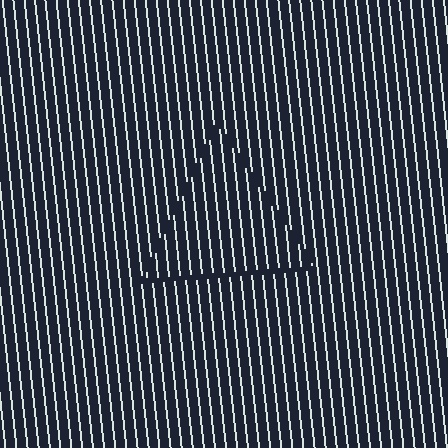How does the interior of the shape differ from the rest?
The interior of the shape contains the same grating, shifted by half a period — the contour is defined by the phase discontinuity where line-ends from the inner and outer gratings abut.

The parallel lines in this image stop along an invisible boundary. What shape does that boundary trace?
An illusory triangle. The interior of the shape contains the same grating, shifted by half a period — the contour is defined by the phase discontinuity where line-ends from the inner and outer gratings abut.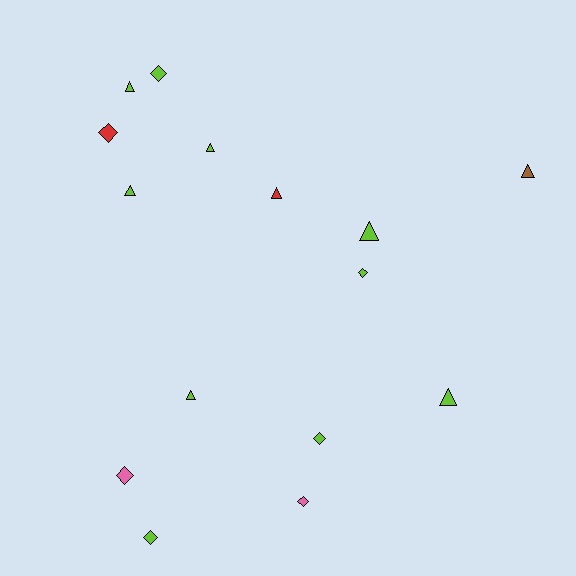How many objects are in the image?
There are 15 objects.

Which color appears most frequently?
Lime, with 10 objects.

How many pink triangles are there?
There are no pink triangles.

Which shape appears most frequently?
Triangle, with 8 objects.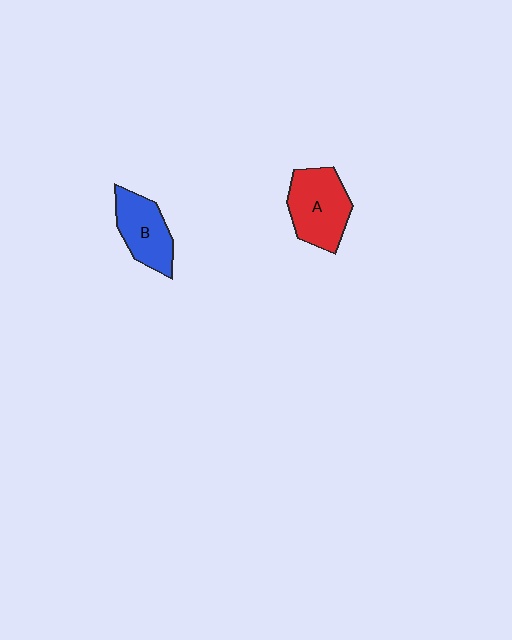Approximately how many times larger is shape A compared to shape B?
Approximately 1.2 times.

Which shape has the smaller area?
Shape B (blue).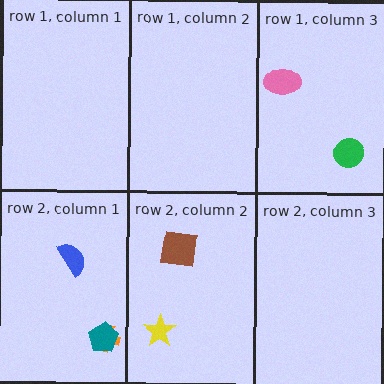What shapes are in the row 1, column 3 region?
The green circle, the pink ellipse.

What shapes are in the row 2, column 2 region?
The yellow star, the brown square.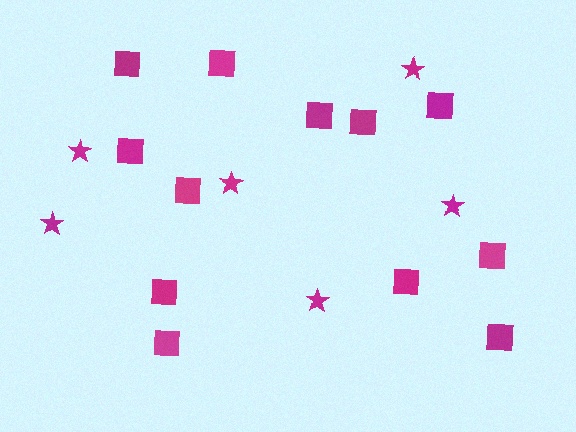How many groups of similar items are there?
There are 2 groups: one group of stars (6) and one group of squares (12).